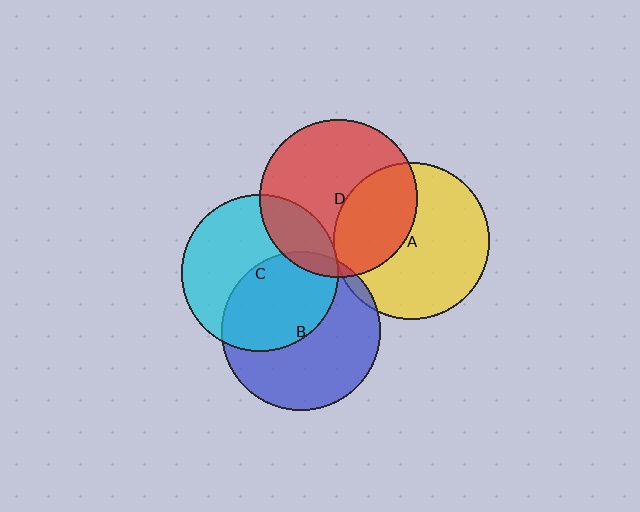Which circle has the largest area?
Circle B (blue).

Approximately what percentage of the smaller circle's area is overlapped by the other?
Approximately 5%.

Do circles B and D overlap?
Yes.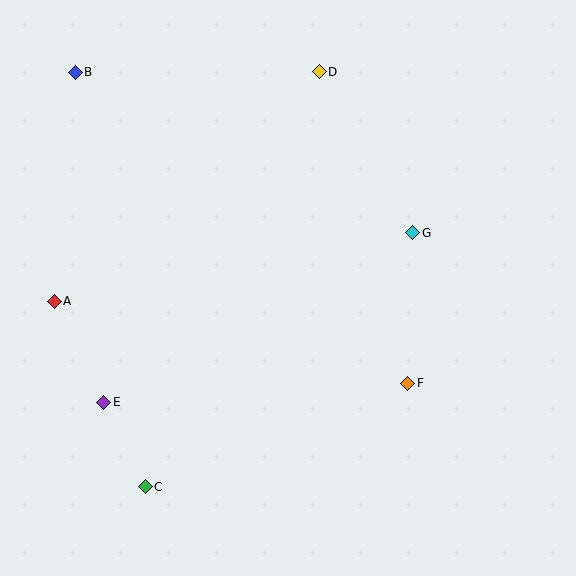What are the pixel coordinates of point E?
Point E is at (104, 402).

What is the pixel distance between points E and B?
The distance between E and B is 331 pixels.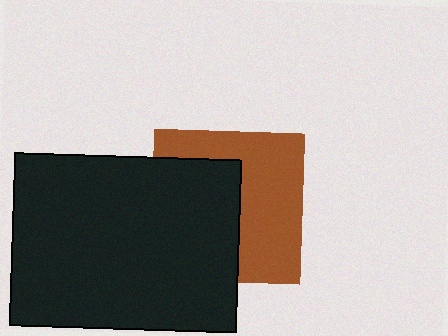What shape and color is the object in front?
The object in front is a black rectangle.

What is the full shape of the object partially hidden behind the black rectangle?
The partially hidden object is a brown square.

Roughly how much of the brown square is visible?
About half of it is visible (roughly 52%).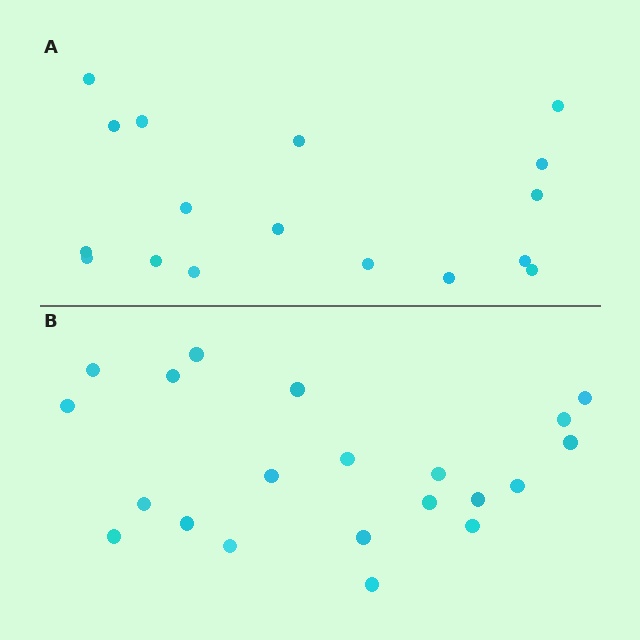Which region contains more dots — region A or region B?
Region B (the bottom region) has more dots.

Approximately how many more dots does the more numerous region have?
Region B has about 4 more dots than region A.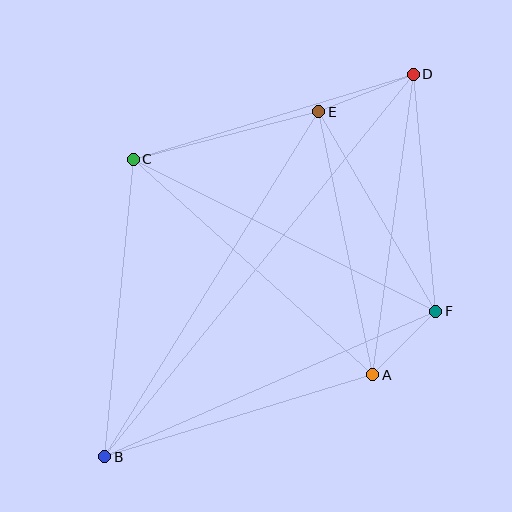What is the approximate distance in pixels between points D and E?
The distance between D and E is approximately 102 pixels.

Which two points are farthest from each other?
Points B and D are farthest from each other.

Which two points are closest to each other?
Points A and F are closest to each other.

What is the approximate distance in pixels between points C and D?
The distance between C and D is approximately 293 pixels.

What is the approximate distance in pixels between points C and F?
The distance between C and F is approximately 339 pixels.